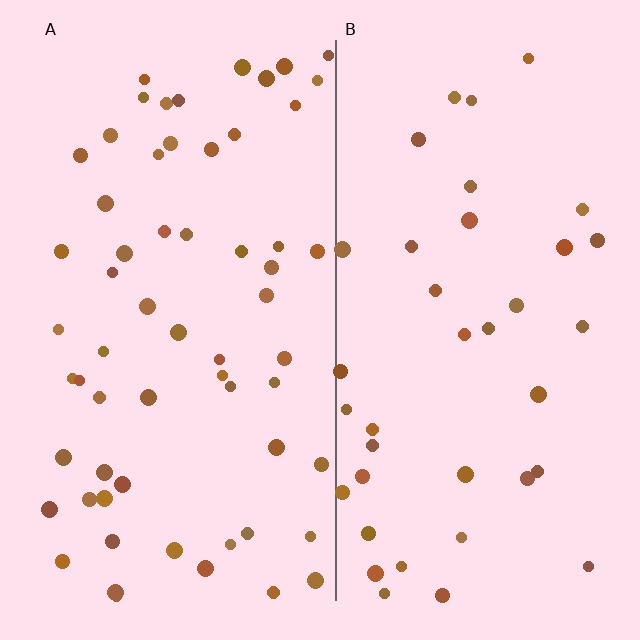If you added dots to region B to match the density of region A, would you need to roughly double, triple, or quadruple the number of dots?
Approximately double.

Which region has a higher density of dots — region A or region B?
A (the left).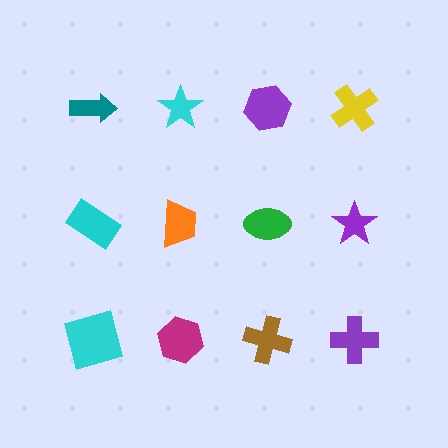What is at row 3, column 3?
A brown cross.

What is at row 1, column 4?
A yellow cross.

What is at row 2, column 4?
A purple star.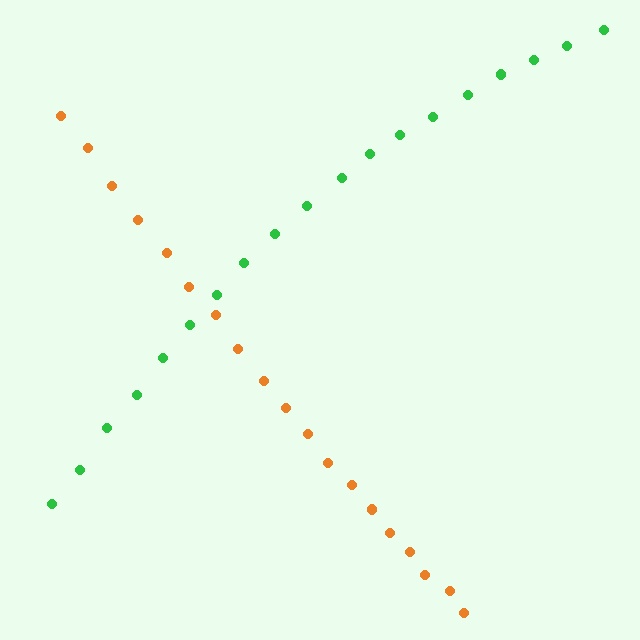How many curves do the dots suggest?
There are 2 distinct paths.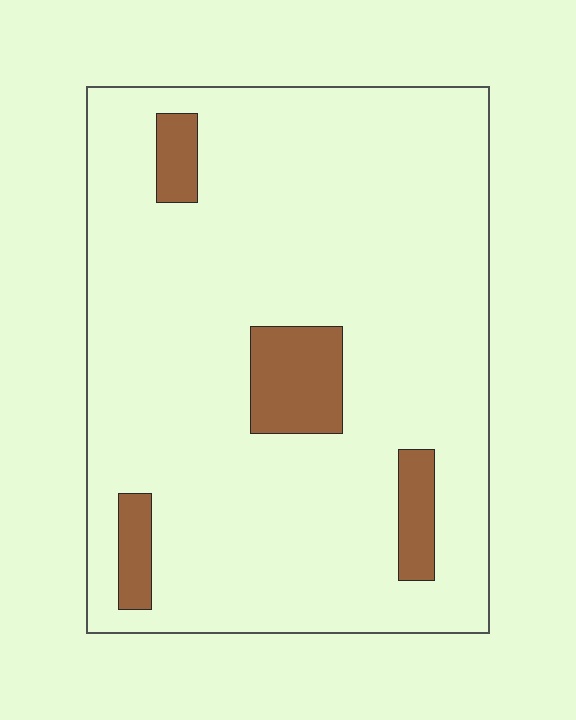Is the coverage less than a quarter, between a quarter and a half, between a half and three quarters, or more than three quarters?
Less than a quarter.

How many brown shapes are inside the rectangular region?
4.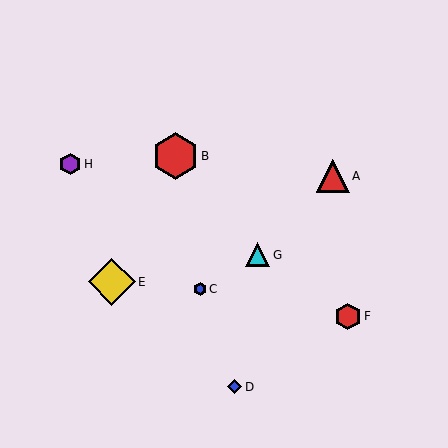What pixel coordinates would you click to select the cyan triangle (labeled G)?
Click at (258, 255) to select the cyan triangle G.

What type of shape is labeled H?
Shape H is a purple hexagon.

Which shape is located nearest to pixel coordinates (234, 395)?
The blue diamond (labeled D) at (235, 387) is nearest to that location.